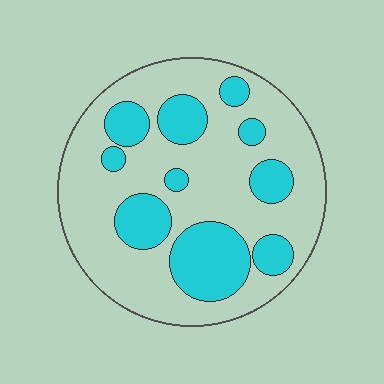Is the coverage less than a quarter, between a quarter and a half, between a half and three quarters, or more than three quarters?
Between a quarter and a half.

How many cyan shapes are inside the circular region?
10.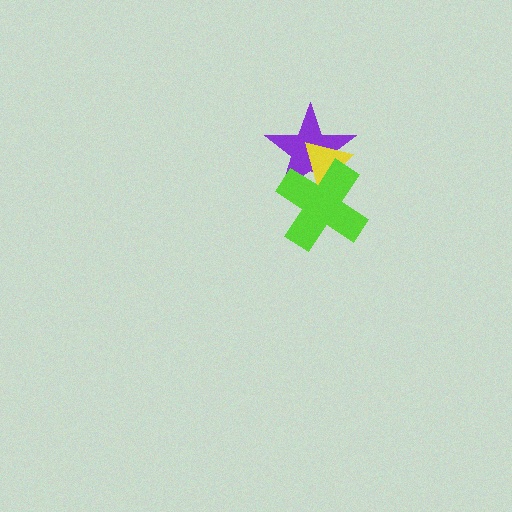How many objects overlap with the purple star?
2 objects overlap with the purple star.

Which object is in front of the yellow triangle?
The lime cross is in front of the yellow triangle.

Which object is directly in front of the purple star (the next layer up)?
The yellow triangle is directly in front of the purple star.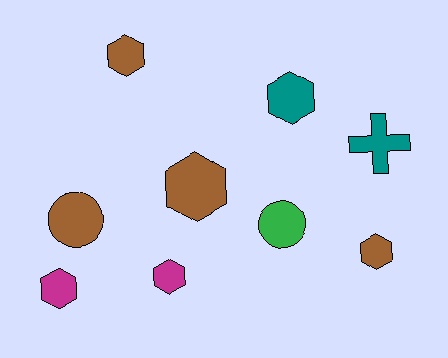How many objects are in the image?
There are 9 objects.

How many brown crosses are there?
There are no brown crosses.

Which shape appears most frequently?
Hexagon, with 6 objects.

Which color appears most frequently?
Brown, with 4 objects.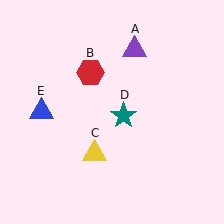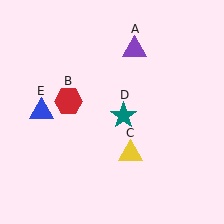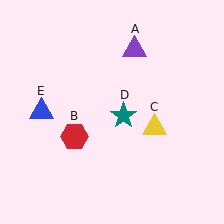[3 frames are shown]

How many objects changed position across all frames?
2 objects changed position: red hexagon (object B), yellow triangle (object C).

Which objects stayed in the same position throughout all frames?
Purple triangle (object A) and teal star (object D) and blue triangle (object E) remained stationary.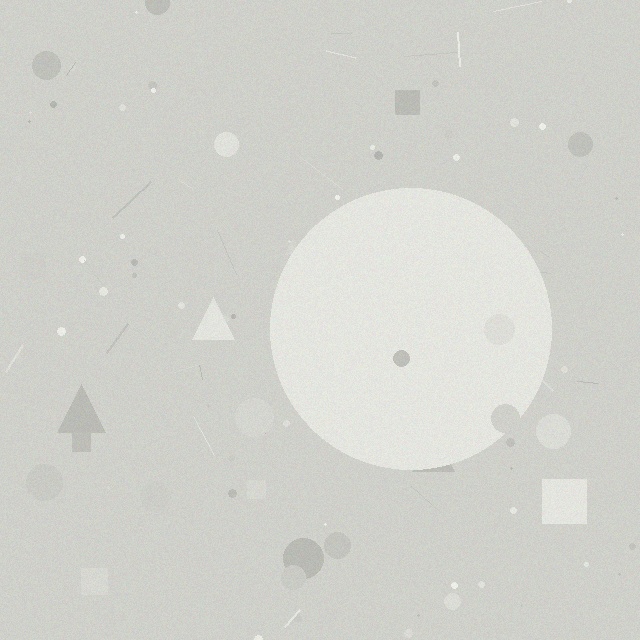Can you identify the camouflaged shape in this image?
The camouflaged shape is a circle.